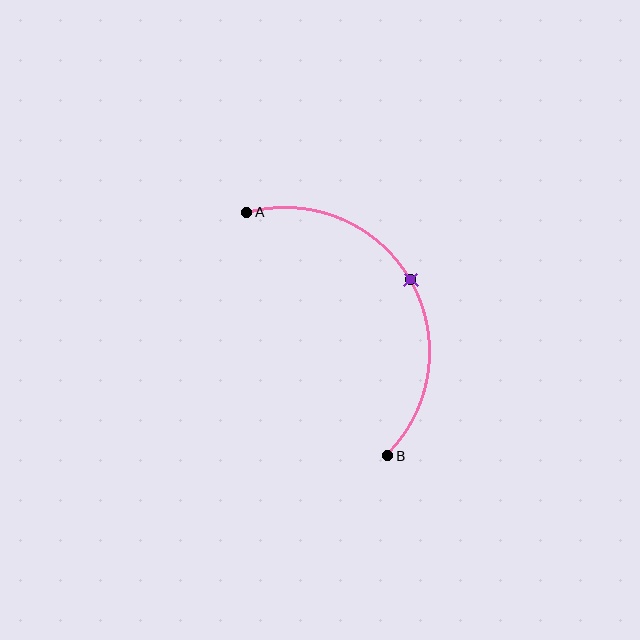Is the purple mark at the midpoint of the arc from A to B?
Yes. The purple mark lies on the arc at equal arc-length from both A and B — it is the arc midpoint.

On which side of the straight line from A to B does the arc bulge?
The arc bulges to the right of the straight line connecting A and B.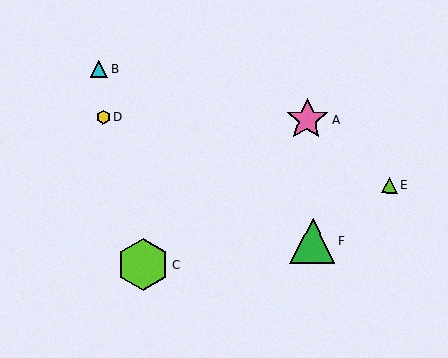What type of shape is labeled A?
Shape A is a pink star.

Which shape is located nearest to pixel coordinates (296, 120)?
The pink star (labeled A) at (307, 119) is nearest to that location.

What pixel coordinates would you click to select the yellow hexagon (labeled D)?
Click at (103, 117) to select the yellow hexagon D.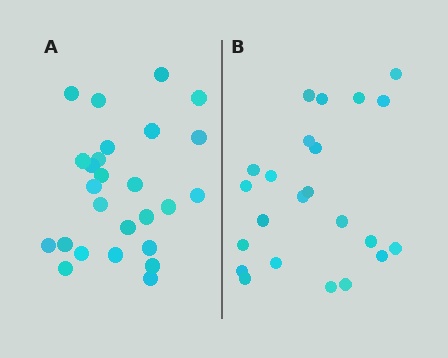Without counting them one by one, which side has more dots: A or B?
Region A (the left region) has more dots.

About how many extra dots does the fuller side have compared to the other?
Region A has just a few more — roughly 2 or 3 more dots than region B.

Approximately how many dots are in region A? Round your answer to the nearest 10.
About 30 dots. (The exact count is 26, which rounds to 30.)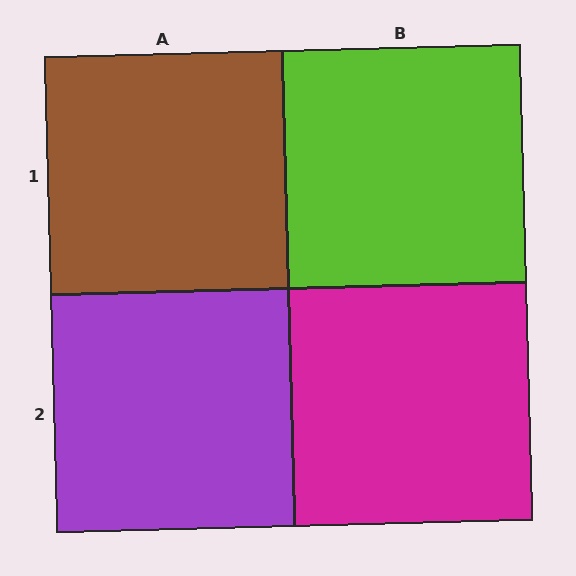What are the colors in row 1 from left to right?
Brown, lime.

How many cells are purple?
1 cell is purple.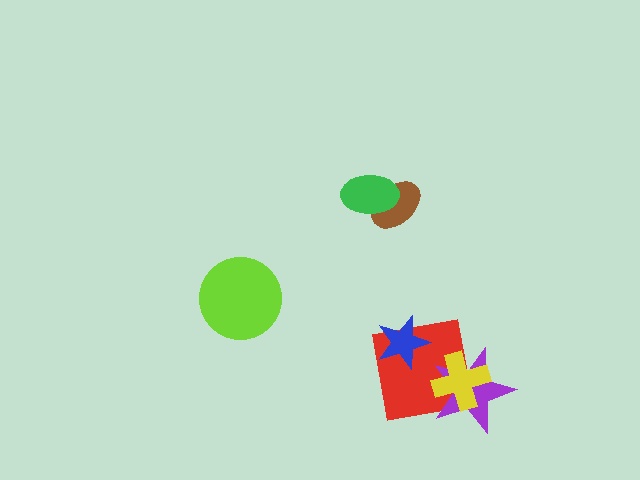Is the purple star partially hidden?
Yes, it is partially covered by another shape.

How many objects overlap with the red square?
3 objects overlap with the red square.